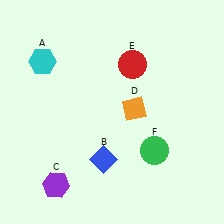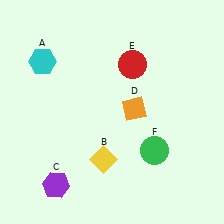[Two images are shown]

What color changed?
The diamond (B) changed from blue in Image 1 to yellow in Image 2.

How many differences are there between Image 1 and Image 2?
There is 1 difference between the two images.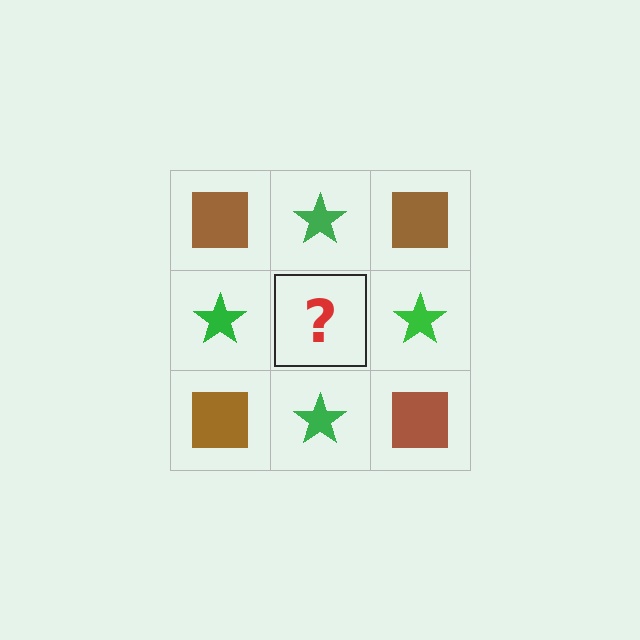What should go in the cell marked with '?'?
The missing cell should contain a brown square.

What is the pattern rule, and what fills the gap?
The rule is that it alternates brown square and green star in a checkerboard pattern. The gap should be filled with a brown square.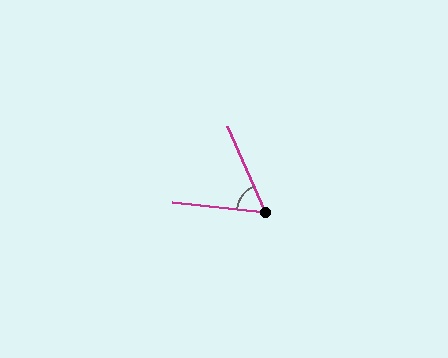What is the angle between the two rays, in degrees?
Approximately 61 degrees.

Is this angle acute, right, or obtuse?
It is acute.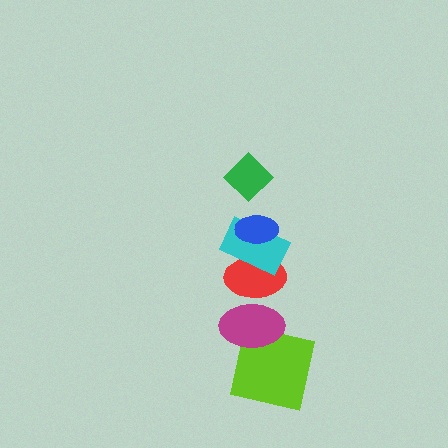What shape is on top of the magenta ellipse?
The red ellipse is on top of the magenta ellipse.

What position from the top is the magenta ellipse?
The magenta ellipse is 5th from the top.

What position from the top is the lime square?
The lime square is 6th from the top.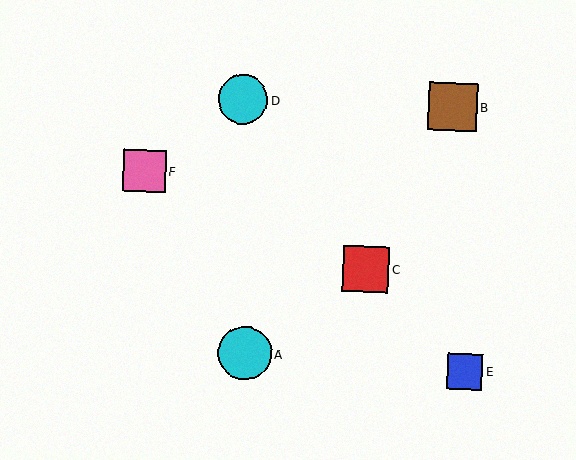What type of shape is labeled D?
Shape D is a cyan circle.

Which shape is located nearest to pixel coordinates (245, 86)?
The cyan circle (labeled D) at (243, 99) is nearest to that location.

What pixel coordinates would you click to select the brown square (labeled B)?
Click at (453, 107) to select the brown square B.